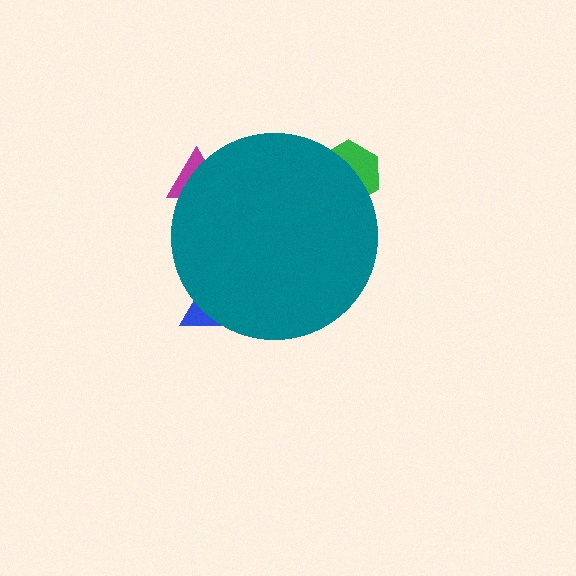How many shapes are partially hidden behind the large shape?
3 shapes are partially hidden.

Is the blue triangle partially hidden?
Yes, the blue triangle is partially hidden behind the teal circle.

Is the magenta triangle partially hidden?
Yes, the magenta triangle is partially hidden behind the teal circle.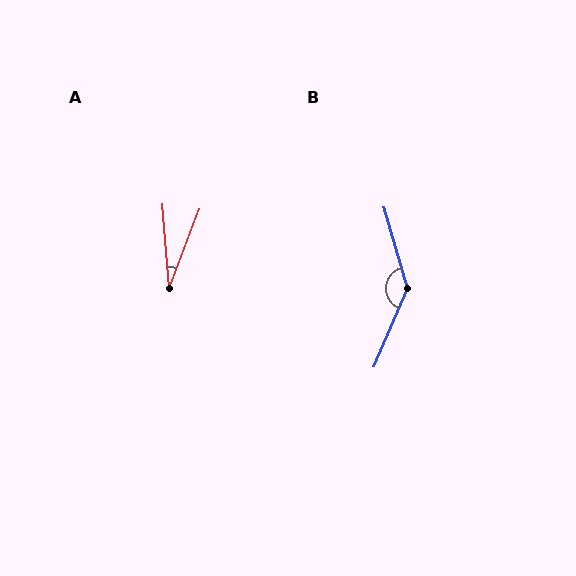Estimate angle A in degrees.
Approximately 25 degrees.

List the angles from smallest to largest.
A (25°), B (140°).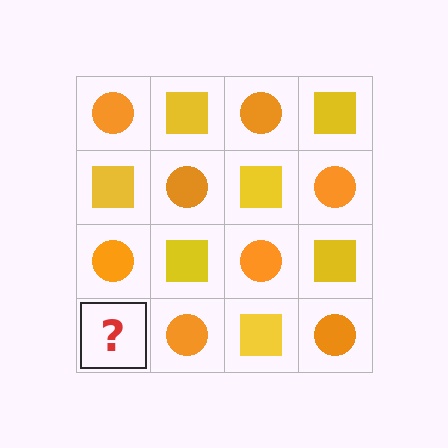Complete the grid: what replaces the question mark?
The question mark should be replaced with a yellow square.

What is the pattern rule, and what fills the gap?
The rule is that it alternates orange circle and yellow square in a checkerboard pattern. The gap should be filled with a yellow square.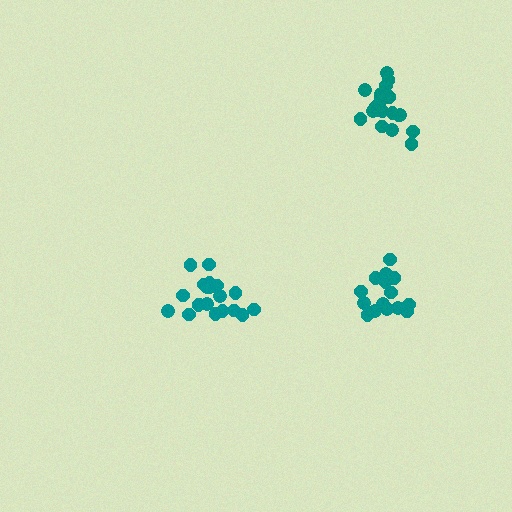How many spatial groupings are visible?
There are 3 spatial groupings.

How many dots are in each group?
Group 1: 20 dots, Group 2: 20 dots, Group 3: 15 dots (55 total).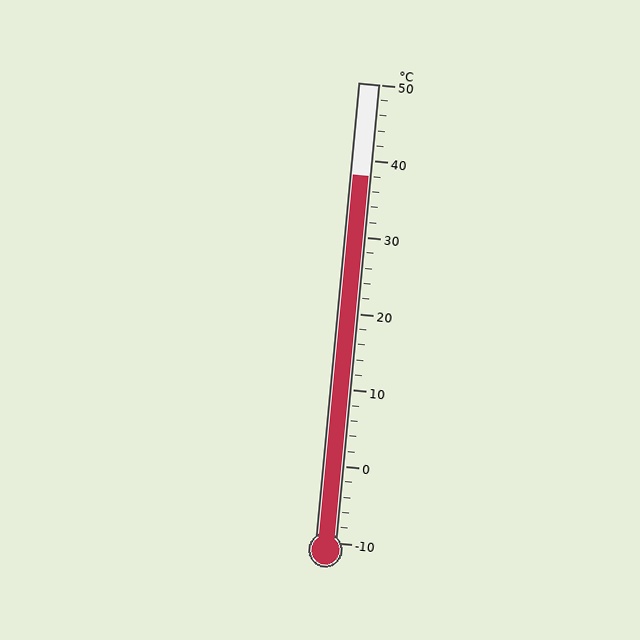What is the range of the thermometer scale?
The thermometer scale ranges from -10°C to 50°C.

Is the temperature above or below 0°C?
The temperature is above 0°C.